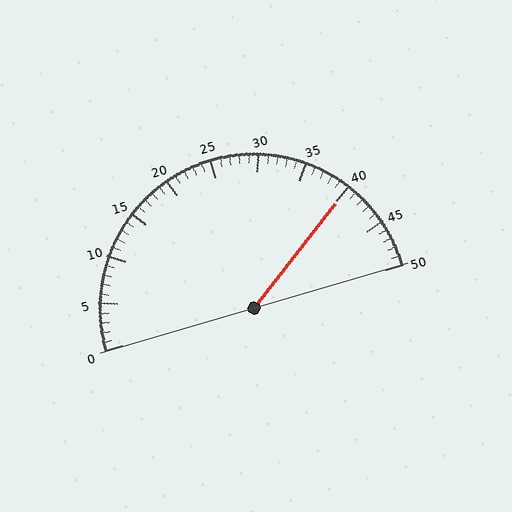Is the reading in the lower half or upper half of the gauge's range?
The reading is in the upper half of the range (0 to 50).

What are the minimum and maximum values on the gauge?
The gauge ranges from 0 to 50.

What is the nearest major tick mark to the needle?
The nearest major tick mark is 40.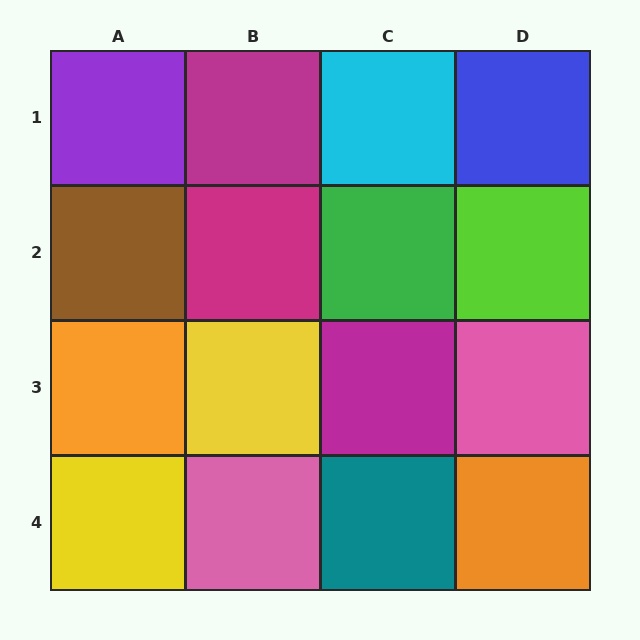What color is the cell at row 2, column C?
Green.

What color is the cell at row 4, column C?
Teal.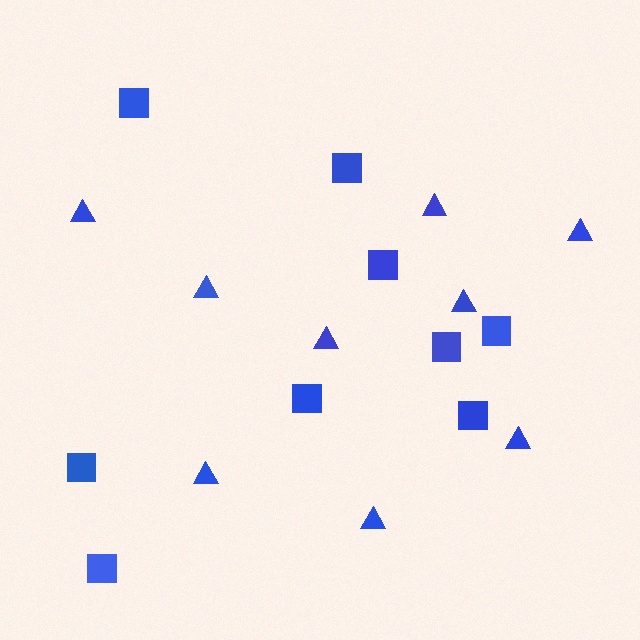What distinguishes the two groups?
There are 2 groups: one group of squares (9) and one group of triangles (9).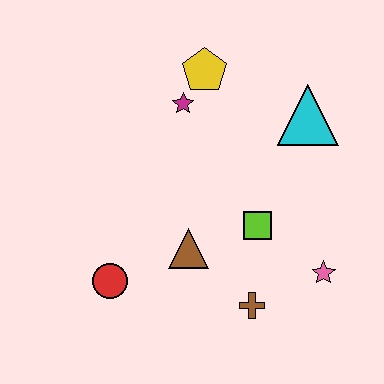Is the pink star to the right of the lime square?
Yes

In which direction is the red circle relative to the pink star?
The red circle is to the left of the pink star.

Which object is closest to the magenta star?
The yellow pentagon is closest to the magenta star.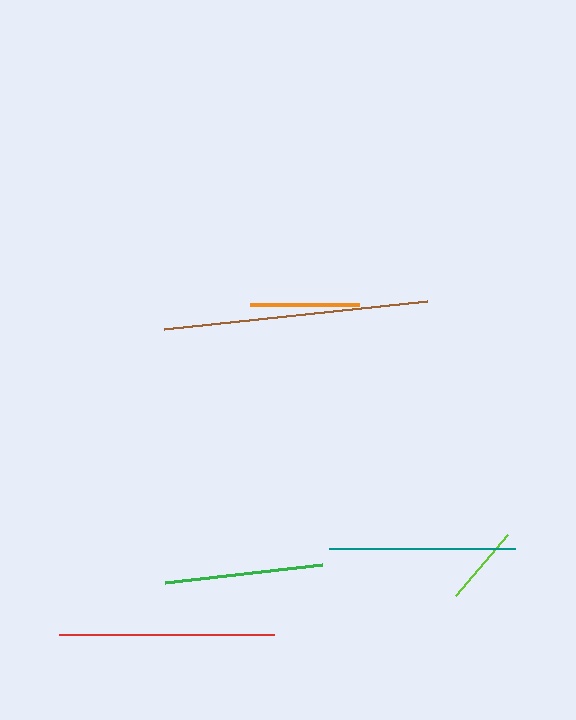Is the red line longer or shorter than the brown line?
The brown line is longer than the red line.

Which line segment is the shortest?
The lime line is the shortest at approximately 80 pixels.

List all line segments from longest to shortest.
From longest to shortest: brown, red, teal, green, orange, lime.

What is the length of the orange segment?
The orange segment is approximately 108 pixels long.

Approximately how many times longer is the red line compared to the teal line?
The red line is approximately 1.2 times the length of the teal line.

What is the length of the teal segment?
The teal segment is approximately 186 pixels long.